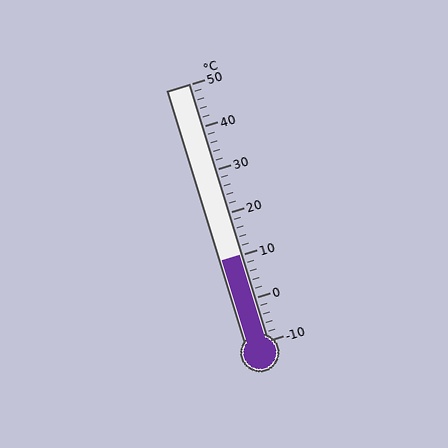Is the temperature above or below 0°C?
The temperature is above 0°C.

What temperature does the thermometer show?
The thermometer shows approximately 10°C.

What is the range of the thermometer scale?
The thermometer scale ranges from -10°C to 50°C.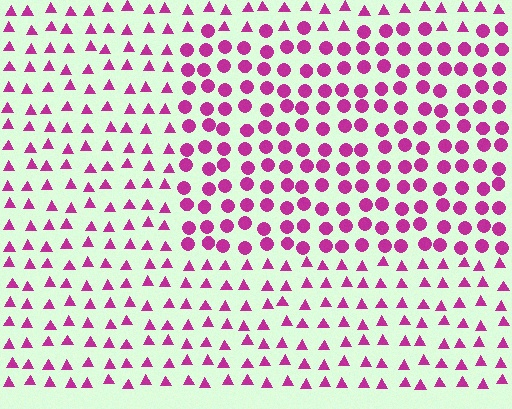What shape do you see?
I see a rectangle.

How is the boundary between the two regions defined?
The boundary is defined by a change in element shape: circles inside vs. triangles outside. All elements share the same color and spacing.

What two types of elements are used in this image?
The image uses circles inside the rectangle region and triangles outside it.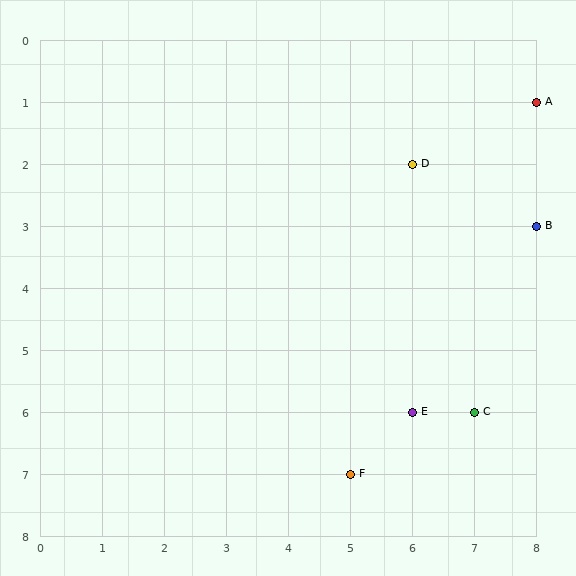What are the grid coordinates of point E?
Point E is at grid coordinates (6, 6).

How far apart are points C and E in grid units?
Points C and E are 1 column apart.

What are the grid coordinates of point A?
Point A is at grid coordinates (8, 1).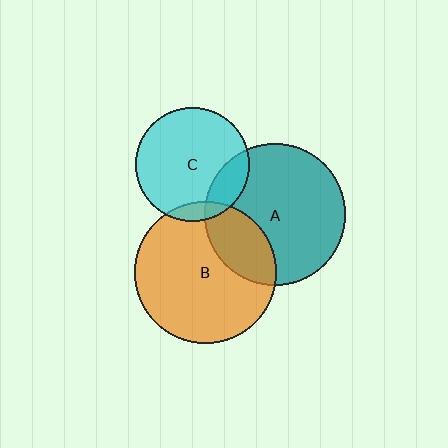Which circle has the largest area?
Circle B (orange).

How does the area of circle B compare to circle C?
Approximately 1.6 times.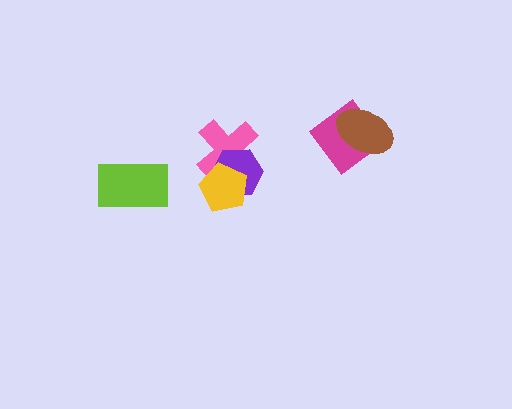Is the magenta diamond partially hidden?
Yes, it is partially covered by another shape.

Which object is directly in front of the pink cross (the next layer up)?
The purple hexagon is directly in front of the pink cross.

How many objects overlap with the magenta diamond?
1 object overlaps with the magenta diamond.